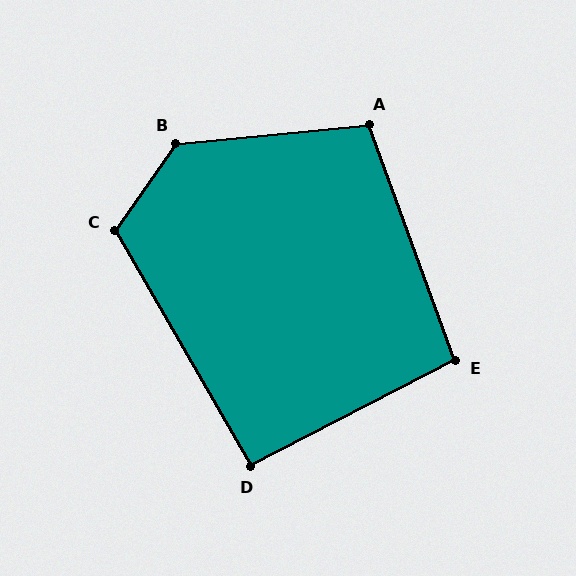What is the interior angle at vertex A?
Approximately 104 degrees (obtuse).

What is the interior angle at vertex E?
Approximately 97 degrees (obtuse).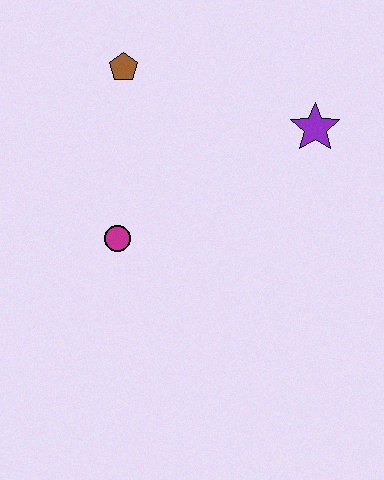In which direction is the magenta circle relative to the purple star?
The magenta circle is to the left of the purple star.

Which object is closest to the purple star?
The brown pentagon is closest to the purple star.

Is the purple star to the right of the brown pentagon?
Yes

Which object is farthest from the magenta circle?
The purple star is farthest from the magenta circle.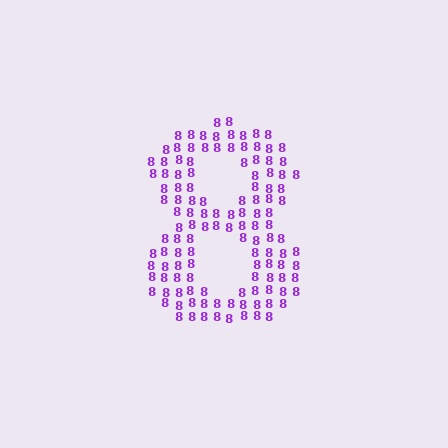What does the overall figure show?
The overall figure shows the digit 8.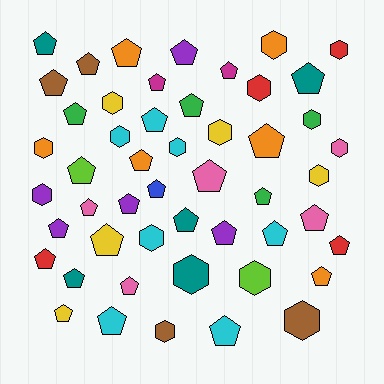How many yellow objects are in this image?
There are 5 yellow objects.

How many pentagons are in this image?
There are 33 pentagons.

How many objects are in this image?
There are 50 objects.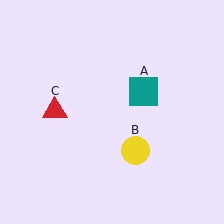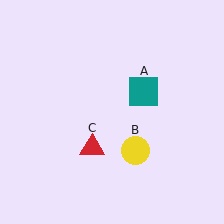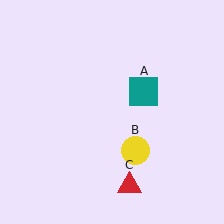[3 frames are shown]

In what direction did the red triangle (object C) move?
The red triangle (object C) moved down and to the right.